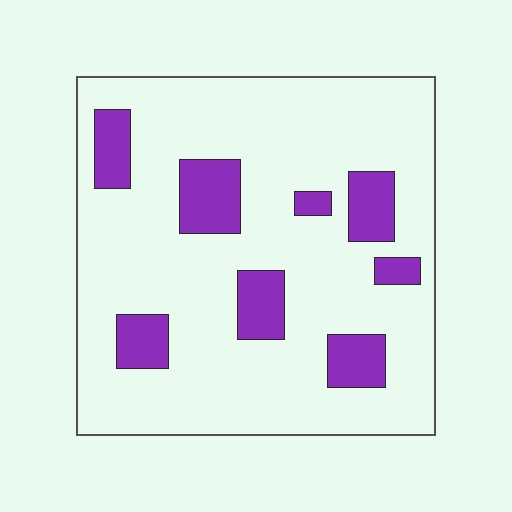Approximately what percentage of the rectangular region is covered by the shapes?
Approximately 15%.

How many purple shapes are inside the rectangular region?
8.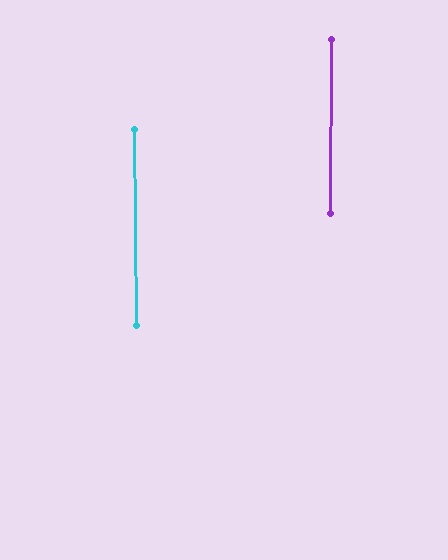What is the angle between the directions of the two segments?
Approximately 1 degree.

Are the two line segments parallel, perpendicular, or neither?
Parallel — their directions differ by only 0.8°.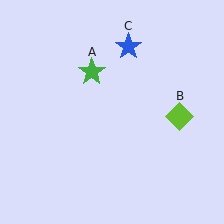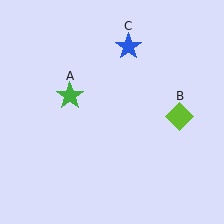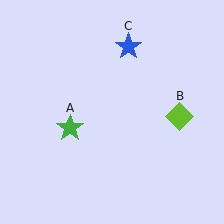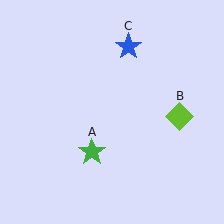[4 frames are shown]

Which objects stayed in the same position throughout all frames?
Lime diamond (object B) and blue star (object C) remained stationary.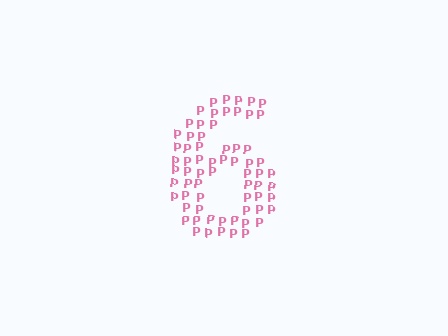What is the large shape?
The large shape is the digit 6.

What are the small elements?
The small elements are letter P's.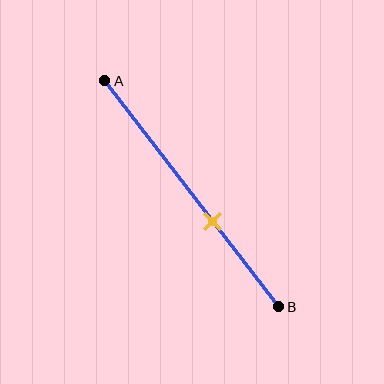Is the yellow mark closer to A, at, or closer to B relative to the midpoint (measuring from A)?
The yellow mark is closer to point B than the midpoint of segment AB.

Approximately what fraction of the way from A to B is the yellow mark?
The yellow mark is approximately 60% of the way from A to B.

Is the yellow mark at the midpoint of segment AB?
No, the mark is at about 60% from A, not at the 50% midpoint.